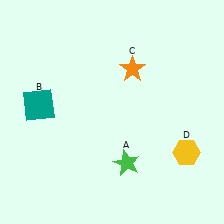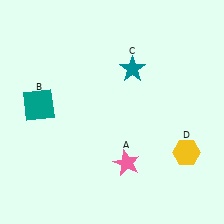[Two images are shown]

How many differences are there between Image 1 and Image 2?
There are 2 differences between the two images.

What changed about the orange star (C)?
In Image 1, C is orange. In Image 2, it changed to teal.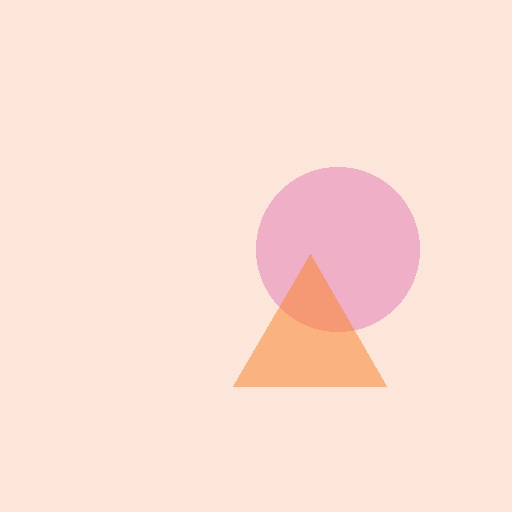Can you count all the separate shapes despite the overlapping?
Yes, there are 2 separate shapes.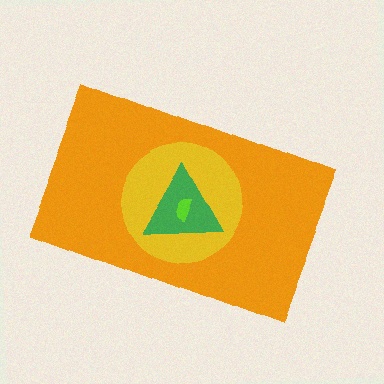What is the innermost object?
The lime semicircle.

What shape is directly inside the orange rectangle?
The yellow circle.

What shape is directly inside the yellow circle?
The green triangle.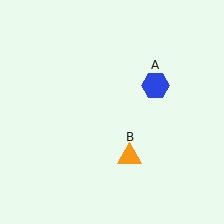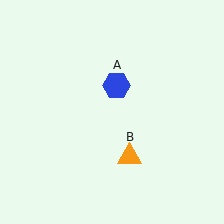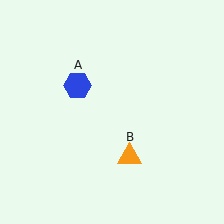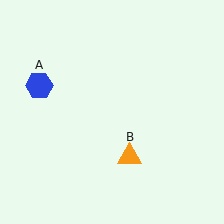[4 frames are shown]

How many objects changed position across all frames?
1 object changed position: blue hexagon (object A).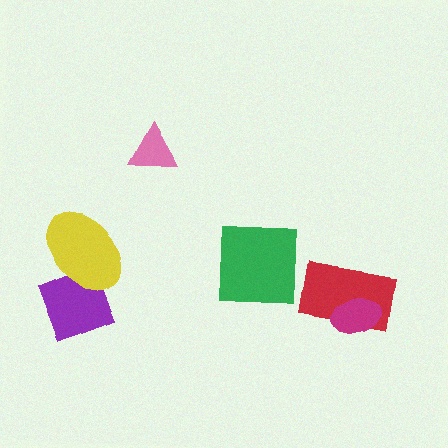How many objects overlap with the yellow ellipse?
1 object overlaps with the yellow ellipse.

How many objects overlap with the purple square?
1 object overlaps with the purple square.